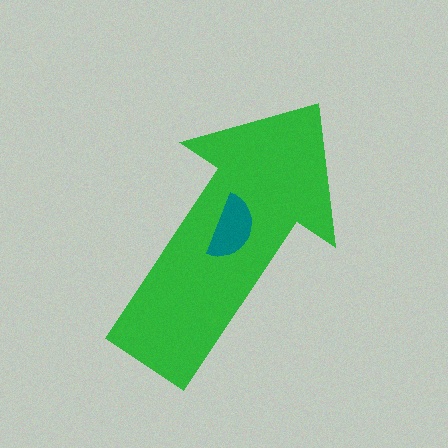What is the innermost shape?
The teal semicircle.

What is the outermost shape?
The green arrow.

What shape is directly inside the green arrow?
The teal semicircle.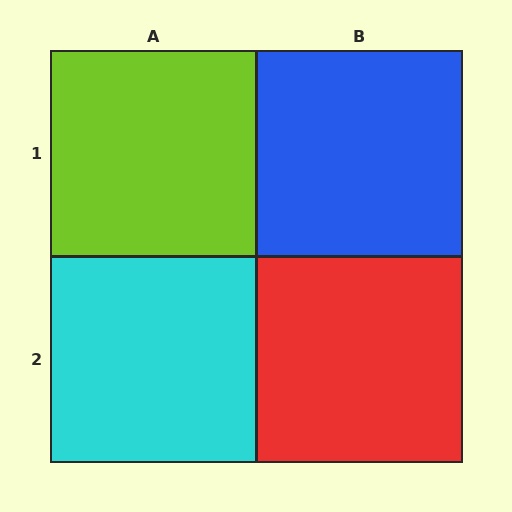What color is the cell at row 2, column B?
Red.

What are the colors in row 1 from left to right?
Lime, blue.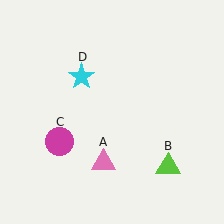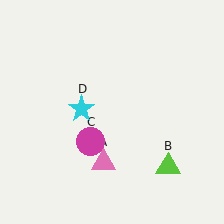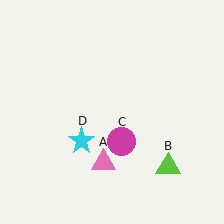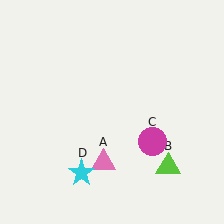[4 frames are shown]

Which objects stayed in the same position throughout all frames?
Pink triangle (object A) and lime triangle (object B) remained stationary.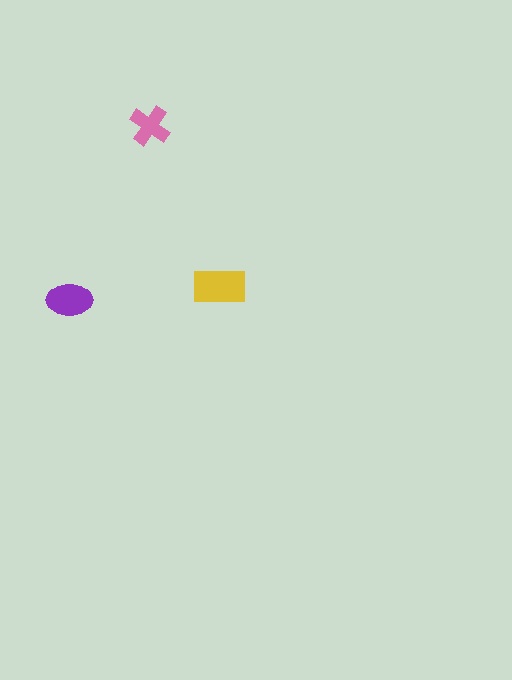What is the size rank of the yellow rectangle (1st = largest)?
1st.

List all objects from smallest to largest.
The pink cross, the purple ellipse, the yellow rectangle.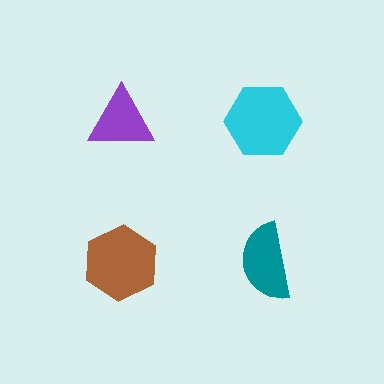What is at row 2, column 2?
A teal semicircle.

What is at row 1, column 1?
A purple triangle.